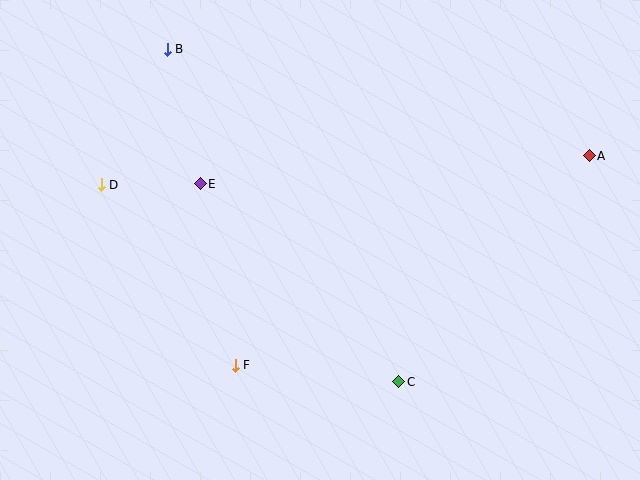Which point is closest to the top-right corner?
Point A is closest to the top-right corner.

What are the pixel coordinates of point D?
Point D is at (101, 185).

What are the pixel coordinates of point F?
Point F is at (235, 365).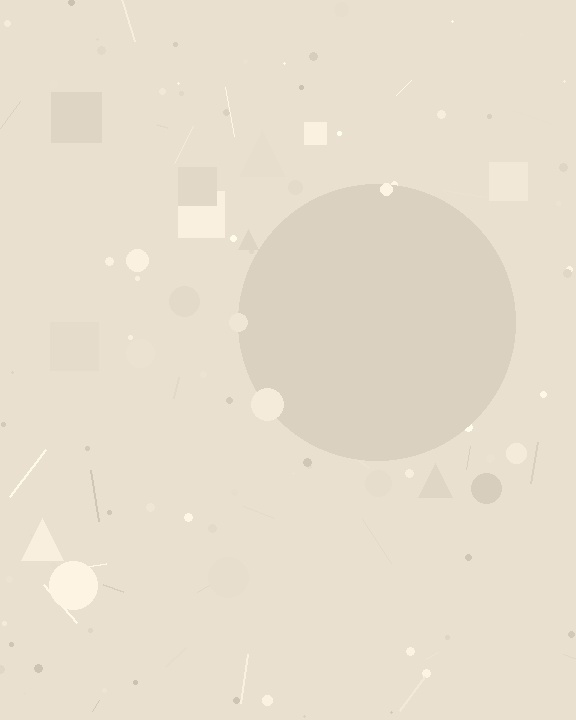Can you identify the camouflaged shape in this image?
The camouflaged shape is a circle.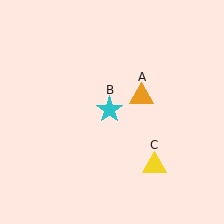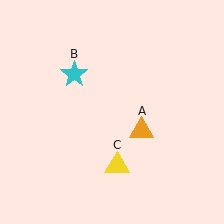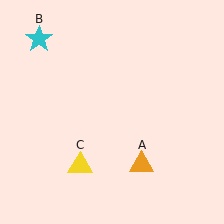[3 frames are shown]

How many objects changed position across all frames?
3 objects changed position: orange triangle (object A), cyan star (object B), yellow triangle (object C).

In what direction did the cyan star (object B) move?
The cyan star (object B) moved up and to the left.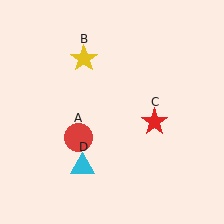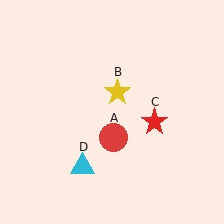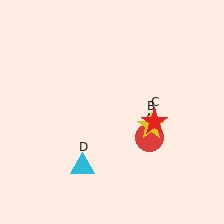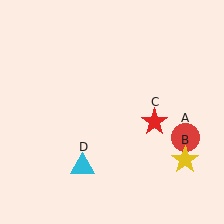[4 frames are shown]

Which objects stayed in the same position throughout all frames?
Red star (object C) and cyan triangle (object D) remained stationary.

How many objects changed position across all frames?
2 objects changed position: red circle (object A), yellow star (object B).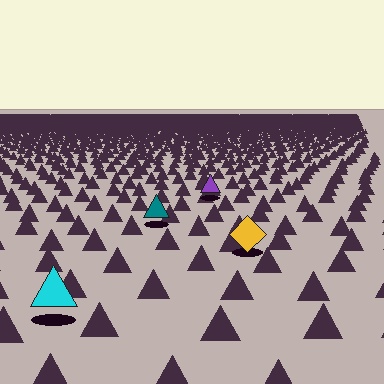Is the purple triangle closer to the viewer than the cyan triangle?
No. The cyan triangle is closer — you can tell from the texture gradient: the ground texture is coarser near it.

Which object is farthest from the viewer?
The purple triangle is farthest from the viewer. It appears smaller and the ground texture around it is denser.